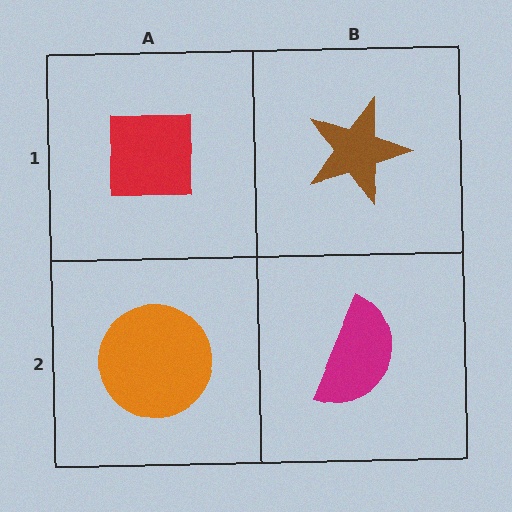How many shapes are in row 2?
2 shapes.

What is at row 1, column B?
A brown star.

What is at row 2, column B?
A magenta semicircle.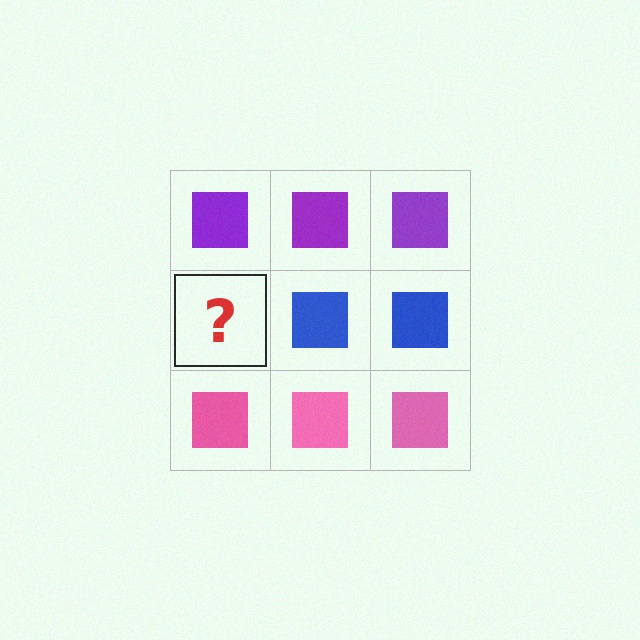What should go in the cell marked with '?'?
The missing cell should contain a blue square.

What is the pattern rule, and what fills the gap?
The rule is that each row has a consistent color. The gap should be filled with a blue square.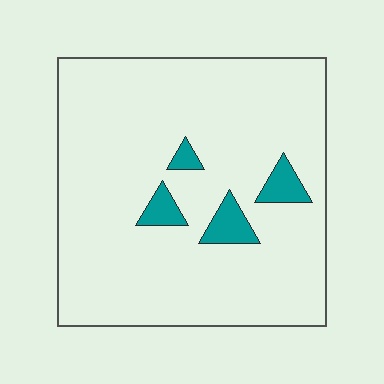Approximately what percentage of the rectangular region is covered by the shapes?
Approximately 5%.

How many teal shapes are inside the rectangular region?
4.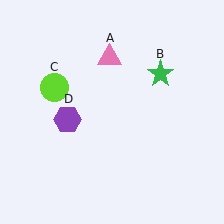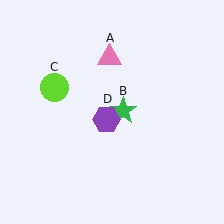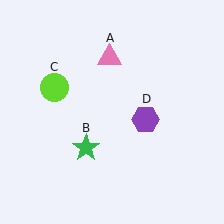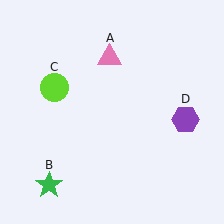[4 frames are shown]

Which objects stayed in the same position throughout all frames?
Pink triangle (object A) and lime circle (object C) remained stationary.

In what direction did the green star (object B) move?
The green star (object B) moved down and to the left.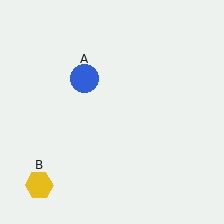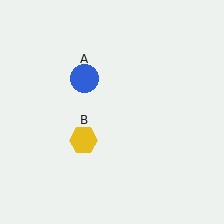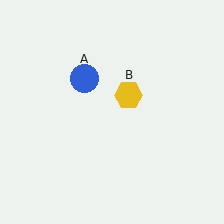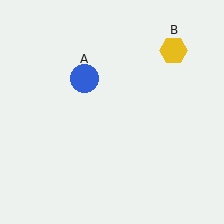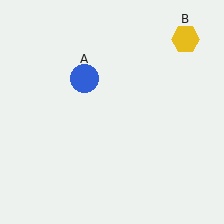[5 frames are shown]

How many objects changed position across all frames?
1 object changed position: yellow hexagon (object B).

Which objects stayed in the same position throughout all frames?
Blue circle (object A) remained stationary.